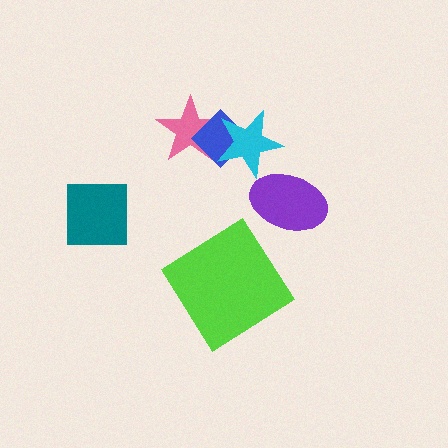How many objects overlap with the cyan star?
2 objects overlap with the cyan star.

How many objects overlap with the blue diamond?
2 objects overlap with the blue diamond.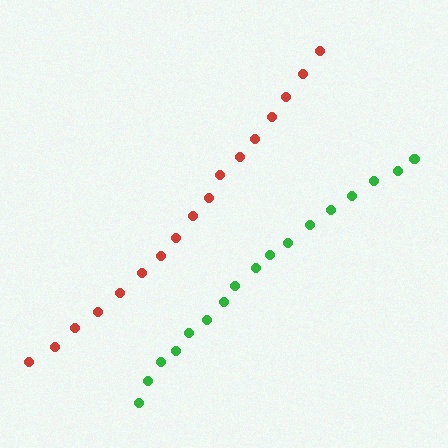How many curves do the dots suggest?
There are 2 distinct paths.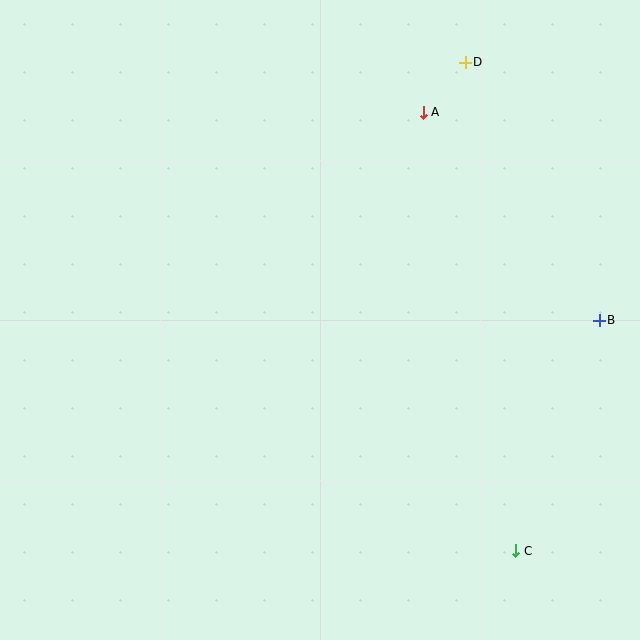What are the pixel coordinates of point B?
Point B is at (599, 320).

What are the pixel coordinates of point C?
Point C is at (516, 551).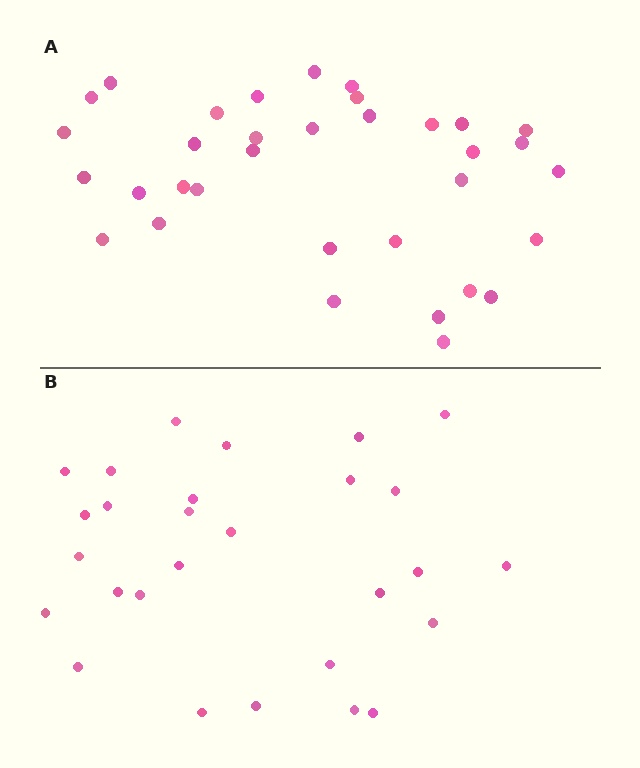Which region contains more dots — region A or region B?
Region A (the top region) has more dots.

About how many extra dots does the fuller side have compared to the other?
Region A has about 6 more dots than region B.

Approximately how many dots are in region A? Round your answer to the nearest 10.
About 30 dots. (The exact count is 34, which rounds to 30.)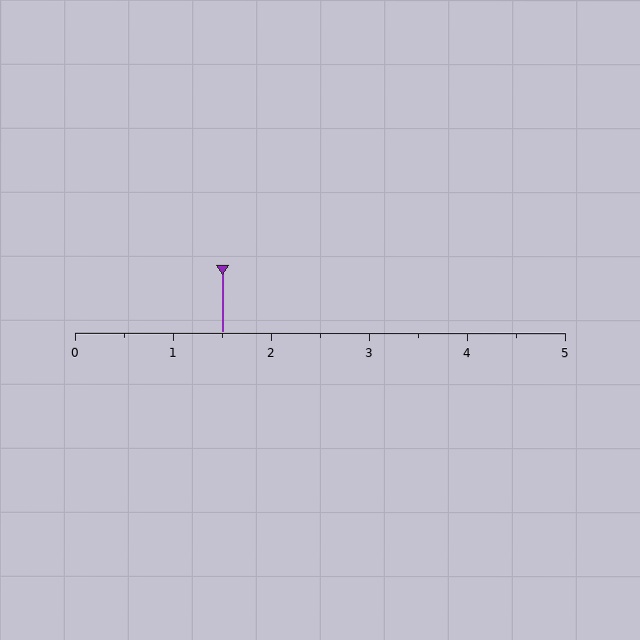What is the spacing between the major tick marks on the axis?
The major ticks are spaced 1 apart.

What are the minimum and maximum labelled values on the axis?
The axis runs from 0 to 5.